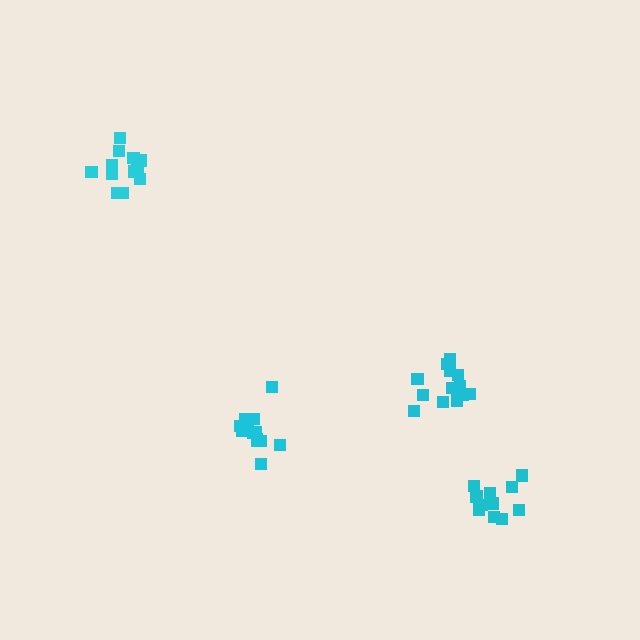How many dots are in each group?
Group 1: 12 dots, Group 2: 14 dots, Group 3: 11 dots, Group 4: 14 dots (51 total).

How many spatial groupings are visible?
There are 4 spatial groupings.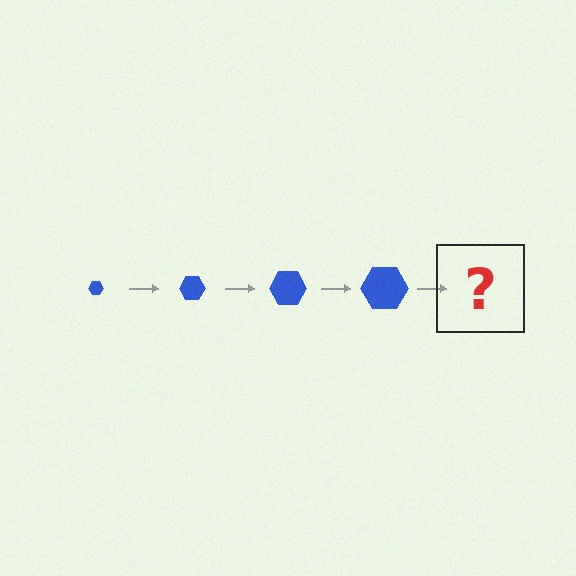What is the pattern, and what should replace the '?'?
The pattern is that the hexagon gets progressively larger each step. The '?' should be a blue hexagon, larger than the previous one.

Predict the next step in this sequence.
The next step is a blue hexagon, larger than the previous one.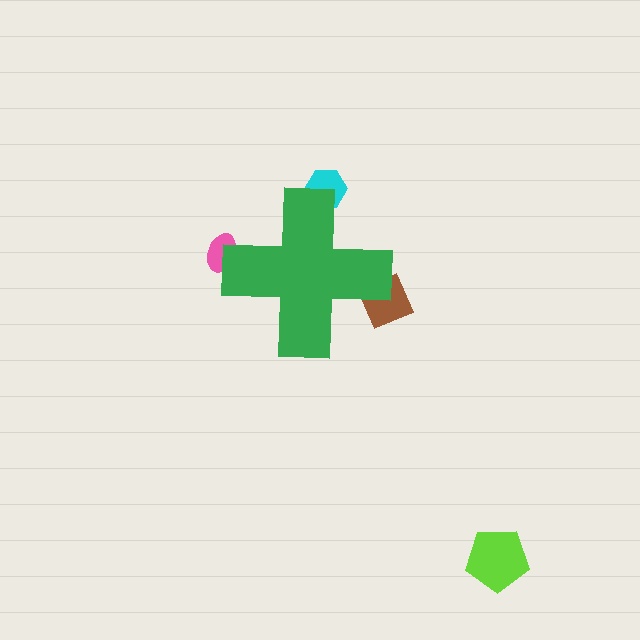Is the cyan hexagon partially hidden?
Yes, the cyan hexagon is partially hidden behind the green cross.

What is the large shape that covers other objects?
A green cross.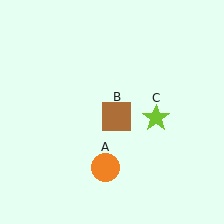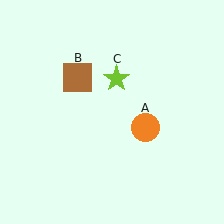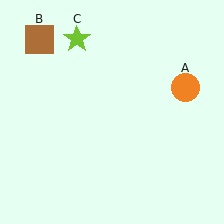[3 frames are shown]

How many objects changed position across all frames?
3 objects changed position: orange circle (object A), brown square (object B), lime star (object C).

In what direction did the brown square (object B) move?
The brown square (object B) moved up and to the left.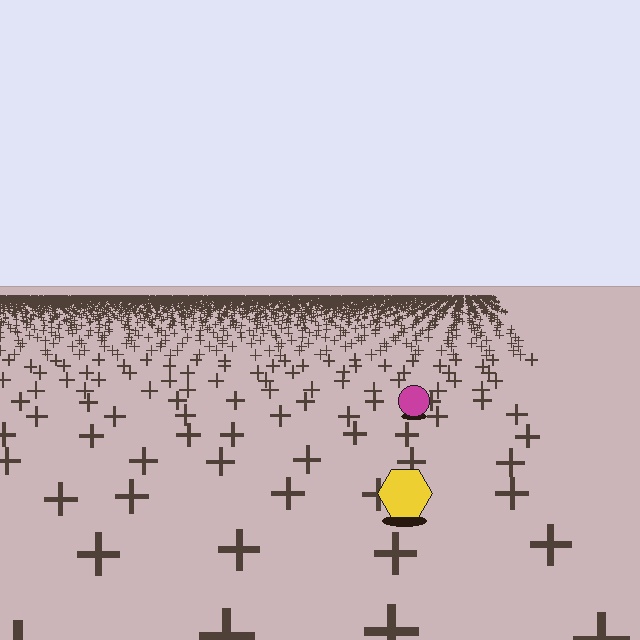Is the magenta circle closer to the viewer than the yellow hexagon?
No. The yellow hexagon is closer — you can tell from the texture gradient: the ground texture is coarser near it.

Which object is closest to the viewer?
The yellow hexagon is closest. The texture marks near it are larger and more spread out.